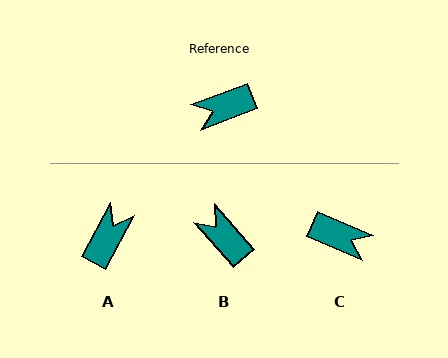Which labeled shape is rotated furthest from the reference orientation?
A, about 139 degrees away.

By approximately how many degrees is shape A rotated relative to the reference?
Approximately 139 degrees clockwise.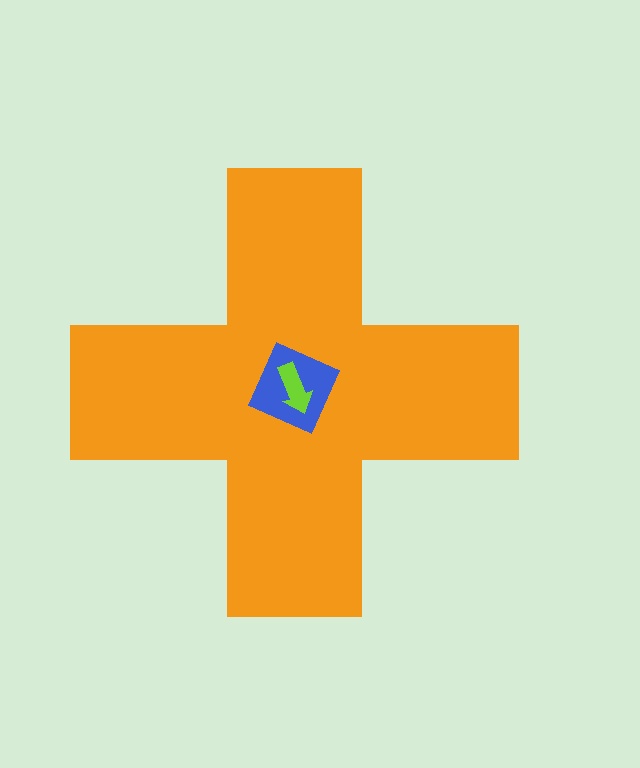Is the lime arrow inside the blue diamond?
Yes.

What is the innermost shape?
The lime arrow.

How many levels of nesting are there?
3.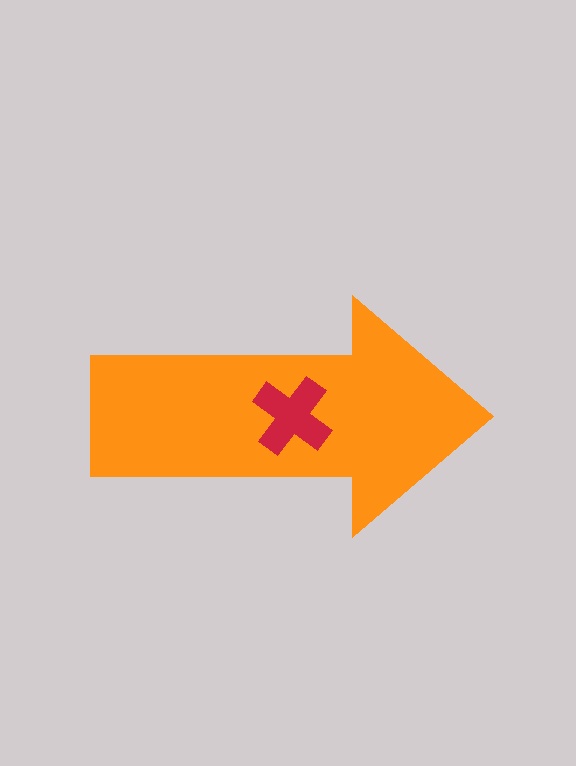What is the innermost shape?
The red cross.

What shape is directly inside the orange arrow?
The red cross.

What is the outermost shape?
The orange arrow.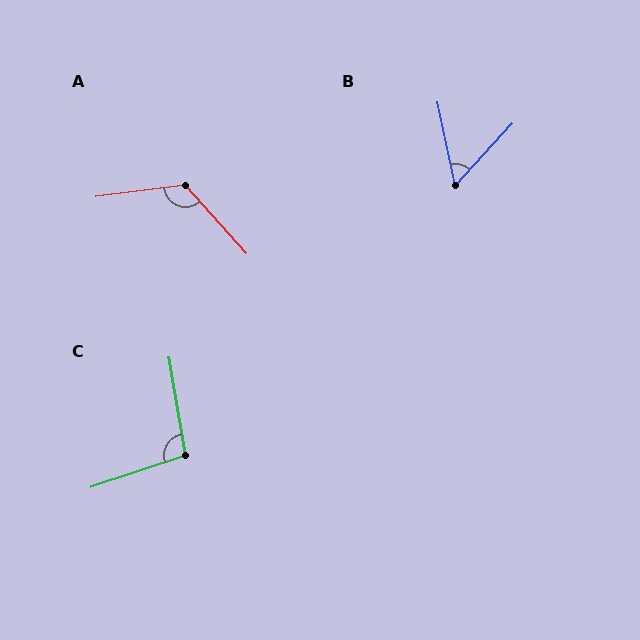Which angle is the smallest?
B, at approximately 54 degrees.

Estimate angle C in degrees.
Approximately 99 degrees.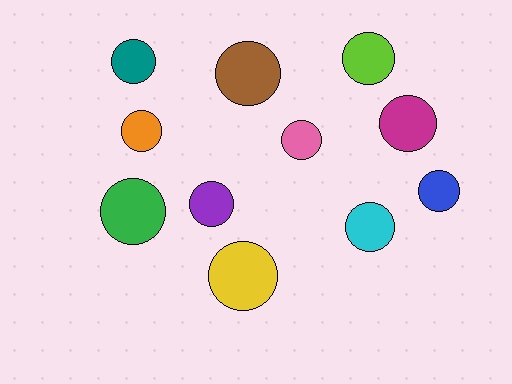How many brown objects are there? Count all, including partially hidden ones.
There is 1 brown object.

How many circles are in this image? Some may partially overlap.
There are 11 circles.